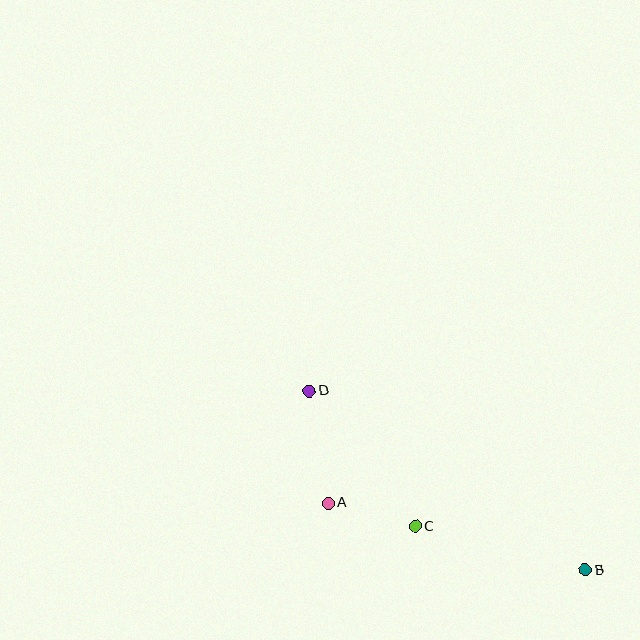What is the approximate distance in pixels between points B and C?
The distance between B and C is approximately 175 pixels.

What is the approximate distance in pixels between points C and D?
The distance between C and D is approximately 172 pixels.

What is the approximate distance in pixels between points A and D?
The distance between A and D is approximately 114 pixels.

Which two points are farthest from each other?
Points B and D are farthest from each other.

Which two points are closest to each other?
Points A and C are closest to each other.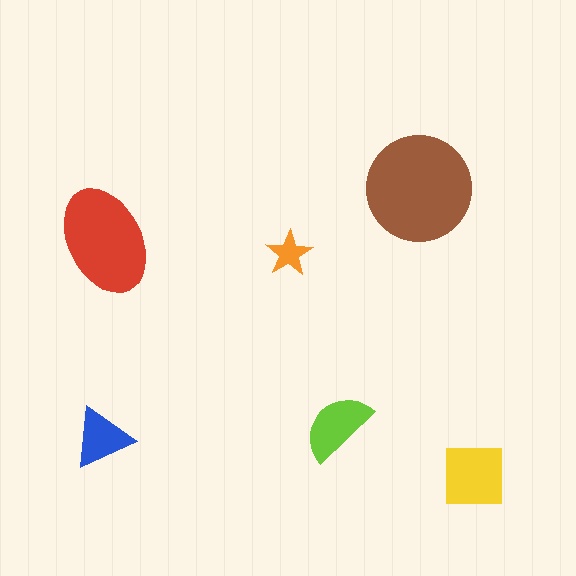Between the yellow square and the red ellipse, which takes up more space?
The red ellipse.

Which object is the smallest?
The orange star.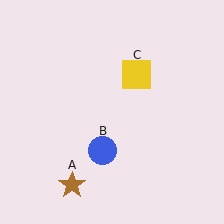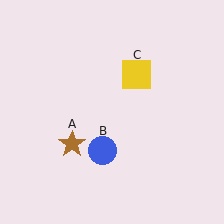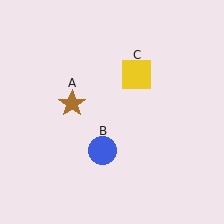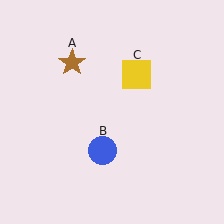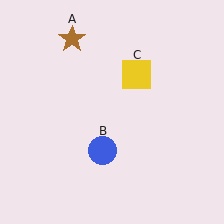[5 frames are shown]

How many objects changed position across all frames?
1 object changed position: brown star (object A).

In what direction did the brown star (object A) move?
The brown star (object A) moved up.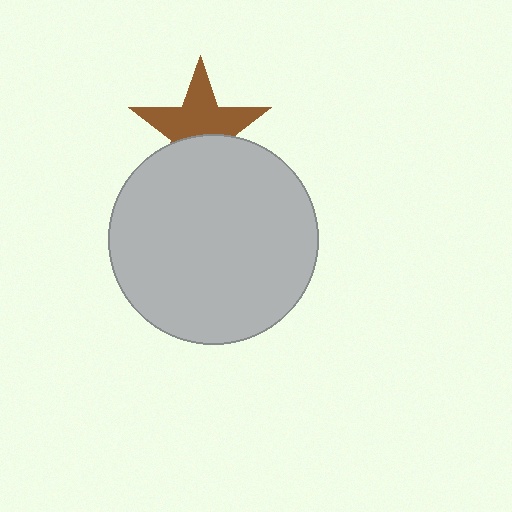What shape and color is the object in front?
The object in front is a light gray circle.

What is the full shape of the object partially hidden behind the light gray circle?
The partially hidden object is a brown star.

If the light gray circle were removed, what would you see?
You would see the complete brown star.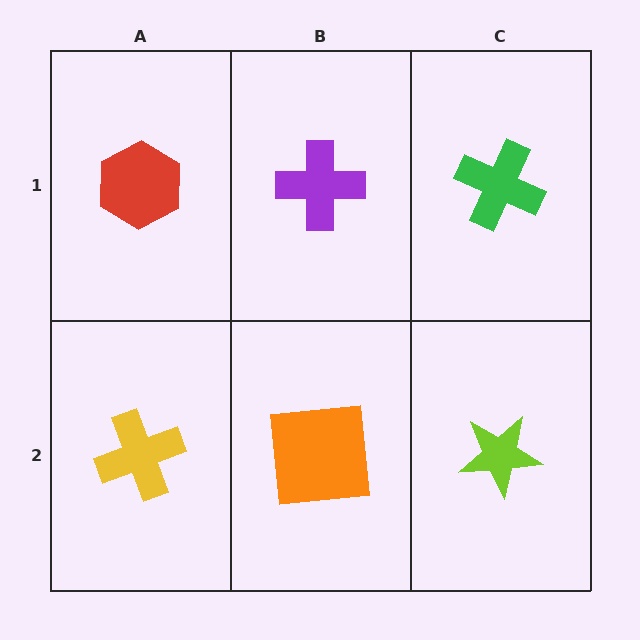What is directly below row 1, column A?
A yellow cross.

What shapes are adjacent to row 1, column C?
A lime star (row 2, column C), a purple cross (row 1, column B).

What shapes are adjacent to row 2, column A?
A red hexagon (row 1, column A), an orange square (row 2, column B).